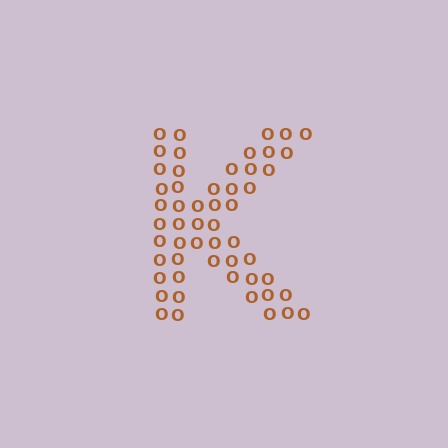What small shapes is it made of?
It is made of small letter O's.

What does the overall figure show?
The overall figure shows the letter K.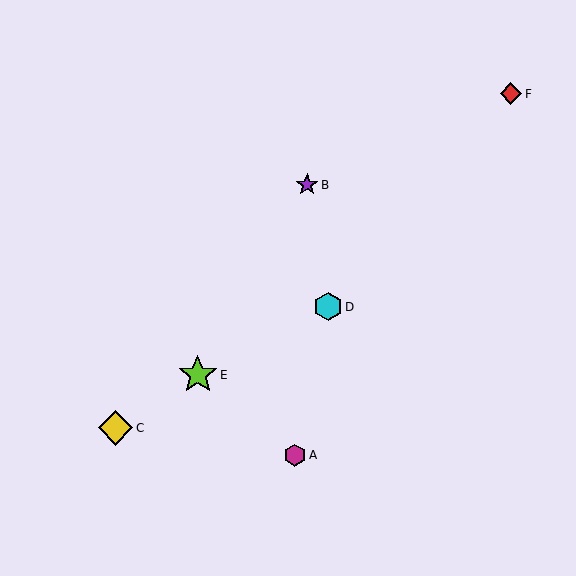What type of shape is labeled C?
Shape C is a yellow diamond.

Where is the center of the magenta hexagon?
The center of the magenta hexagon is at (295, 455).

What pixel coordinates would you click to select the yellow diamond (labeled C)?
Click at (116, 428) to select the yellow diamond C.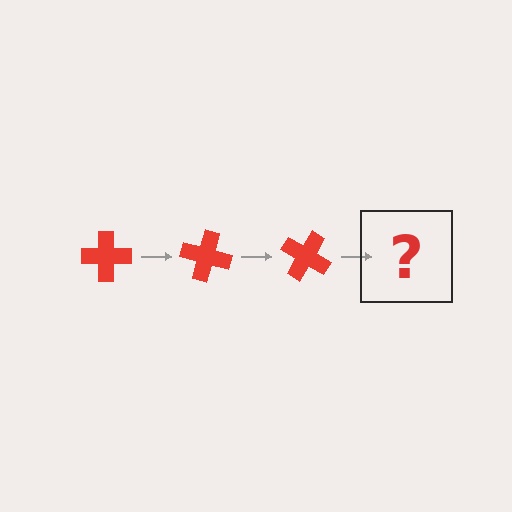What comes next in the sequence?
The next element should be a red cross rotated 45 degrees.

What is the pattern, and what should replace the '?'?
The pattern is that the cross rotates 15 degrees each step. The '?' should be a red cross rotated 45 degrees.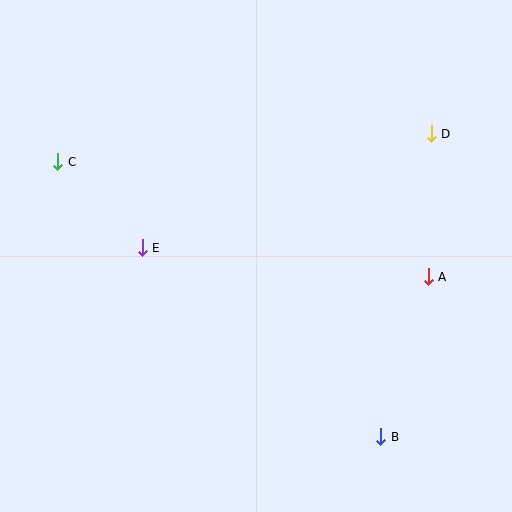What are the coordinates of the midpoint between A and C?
The midpoint between A and C is at (243, 219).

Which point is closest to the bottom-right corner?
Point B is closest to the bottom-right corner.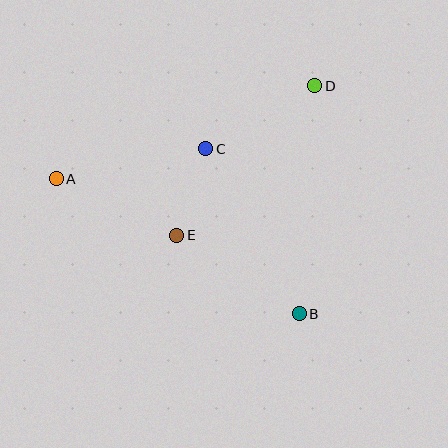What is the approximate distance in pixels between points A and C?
The distance between A and C is approximately 153 pixels.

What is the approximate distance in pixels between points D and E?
The distance between D and E is approximately 204 pixels.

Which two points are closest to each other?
Points C and E are closest to each other.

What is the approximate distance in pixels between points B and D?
The distance between B and D is approximately 229 pixels.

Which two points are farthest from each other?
Points A and B are farthest from each other.